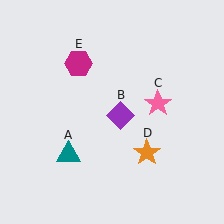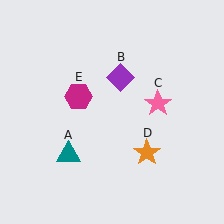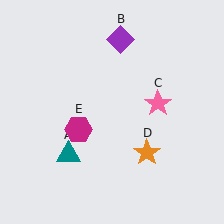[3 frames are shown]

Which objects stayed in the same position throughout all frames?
Teal triangle (object A) and pink star (object C) and orange star (object D) remained stationary.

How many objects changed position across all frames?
2 objects changed position: purple diamond (object B), magenta hexagon (object E).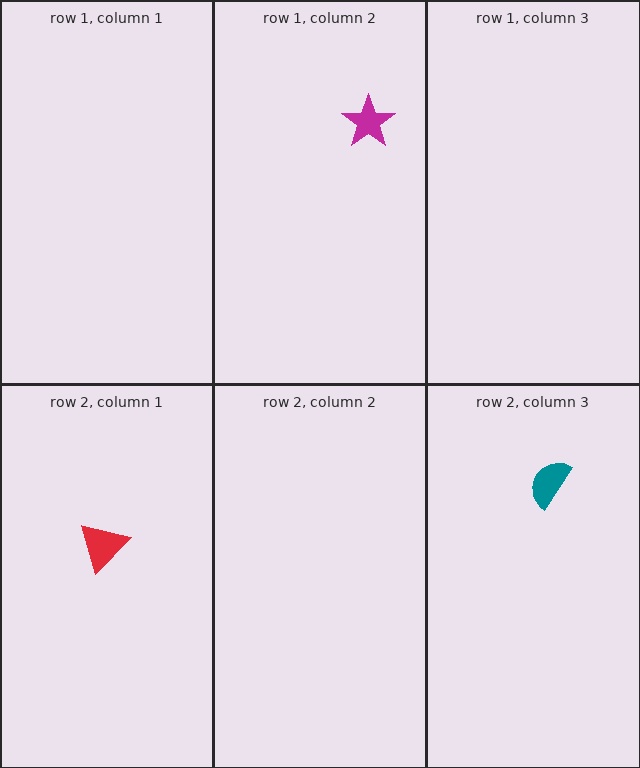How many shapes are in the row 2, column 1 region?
1.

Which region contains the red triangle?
The row 2, column 1 region.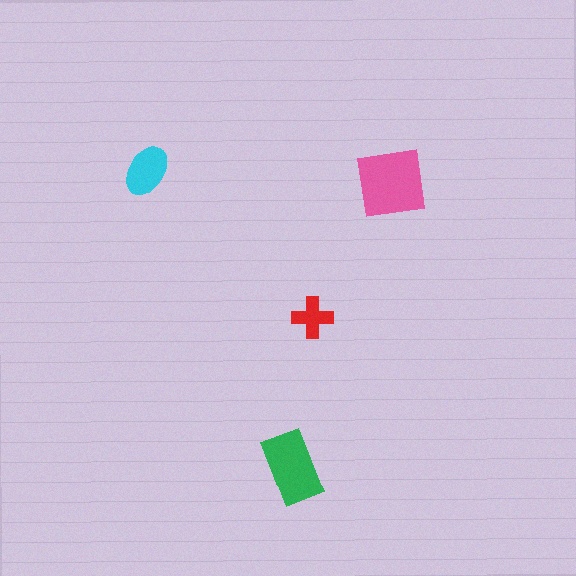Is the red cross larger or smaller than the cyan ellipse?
Smaller.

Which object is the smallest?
The red cross.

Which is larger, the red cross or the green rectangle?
The green rectangle.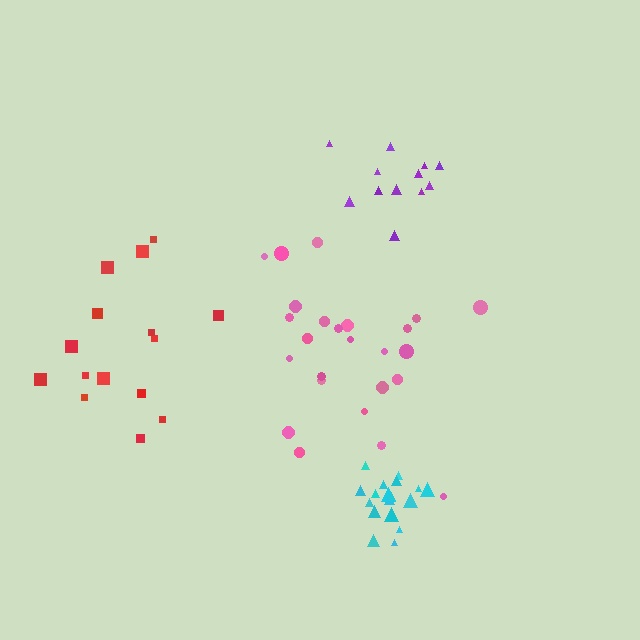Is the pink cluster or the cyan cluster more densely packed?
Cyan.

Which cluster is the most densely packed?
Cyan.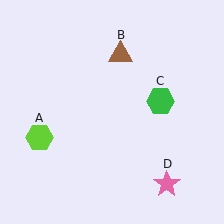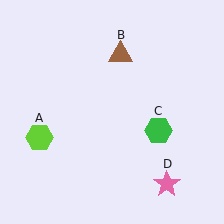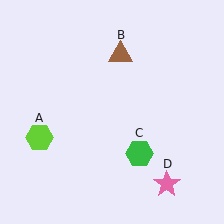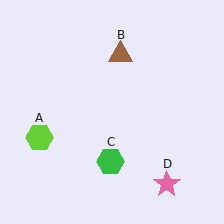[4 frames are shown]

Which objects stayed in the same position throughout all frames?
Lime hexagon (object A) and brown triangle (object B) and pink star (object D) remained stationary.